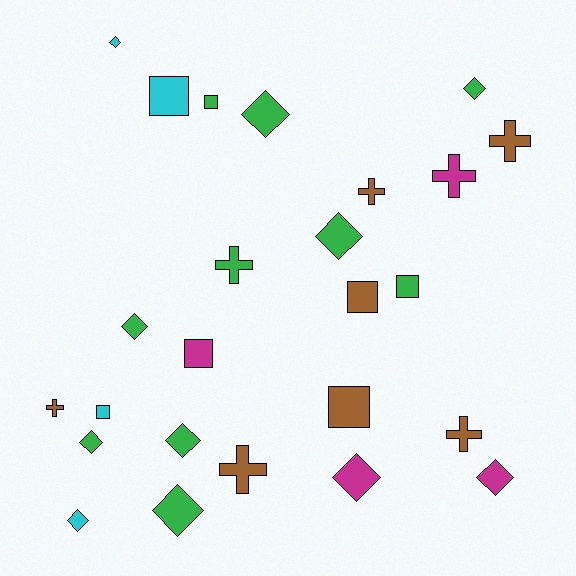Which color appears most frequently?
Green, with 10 objects.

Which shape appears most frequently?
Diamond, with 11 objects.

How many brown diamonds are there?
There are no brown diamonds.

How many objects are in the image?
There are 25 objects.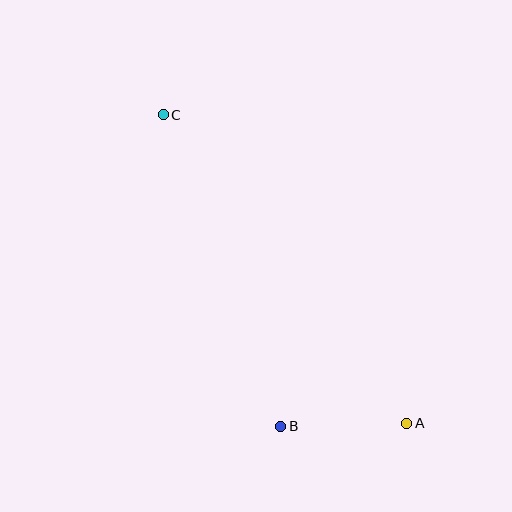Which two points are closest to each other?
Points A and B are closest to each other.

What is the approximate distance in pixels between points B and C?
The distance between B and C is approximately 332 pixels.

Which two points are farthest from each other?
Points A and C are farthest from each other.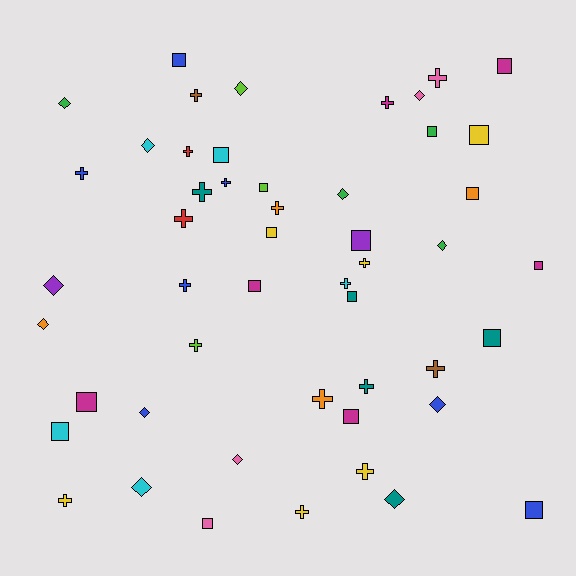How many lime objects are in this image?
There are 3 lime objects.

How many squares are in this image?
There are 18 squares.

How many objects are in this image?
There are 50 objects.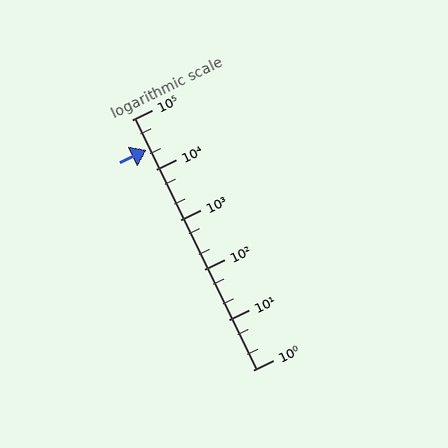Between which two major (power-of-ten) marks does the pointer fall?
The pointer is between 10000 and 100000.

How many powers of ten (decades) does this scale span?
The scale spans 5 decades, from 1 to 100000.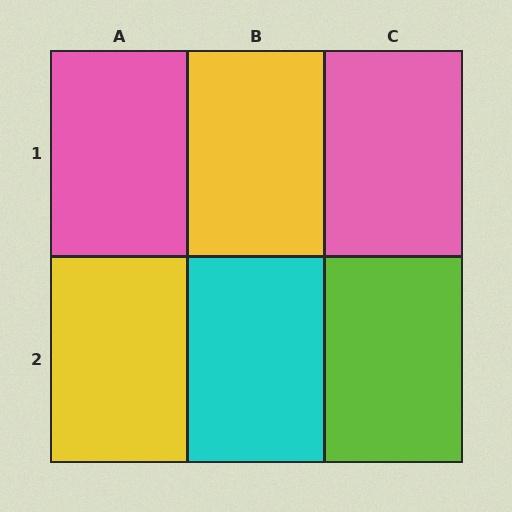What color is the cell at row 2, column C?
Lime.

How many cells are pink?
2 cells are pink.